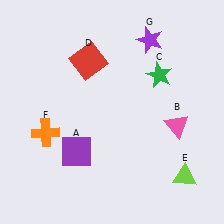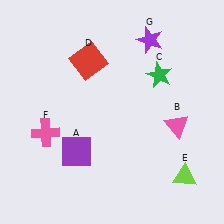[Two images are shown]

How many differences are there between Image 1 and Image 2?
There is 1 difference between the two images.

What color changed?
The cross (F) changed from orange in Image 1 to pink in Image 2.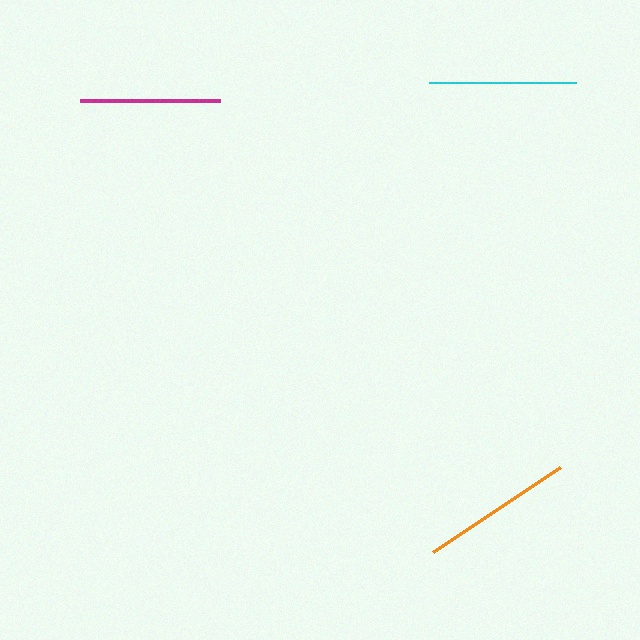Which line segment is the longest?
The orange line is the longest at approximately 153 pixels.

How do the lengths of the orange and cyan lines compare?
The orange and cyan lines are approximately the same length.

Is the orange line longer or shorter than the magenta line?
The orange line is longer than the magenta line.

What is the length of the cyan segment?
The cyan segment is approximately 147 pixels long.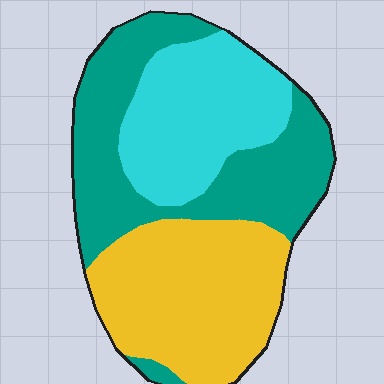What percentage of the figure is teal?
Teal takes up between a third and a half of the figure.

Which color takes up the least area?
Cyan, at roughly 30%.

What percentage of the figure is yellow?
Yellow covers 35% of the figure.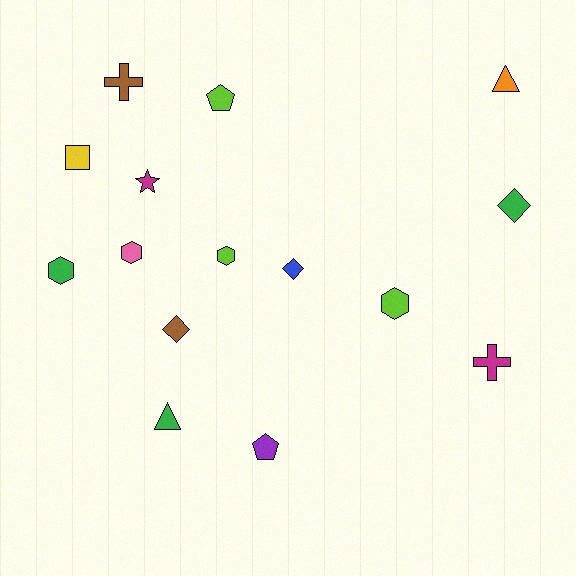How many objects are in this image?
There are 15 objects.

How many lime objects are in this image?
There are 3 lime objects.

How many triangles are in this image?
There are 2 triangles.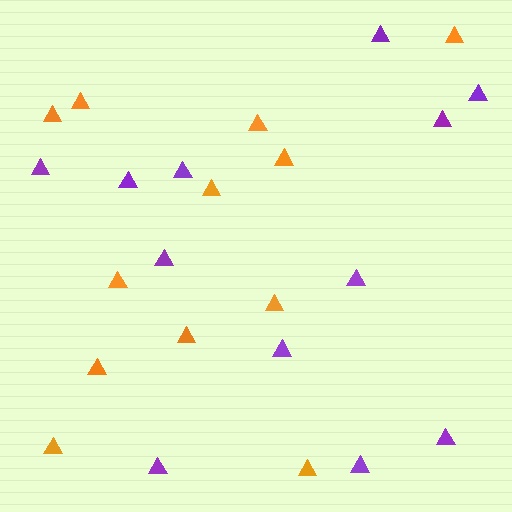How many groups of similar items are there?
There are 2 groups: one group of purple triangles (12) and one group of orange triangles (12).